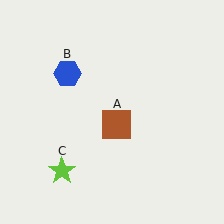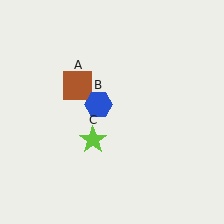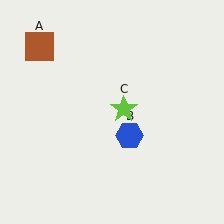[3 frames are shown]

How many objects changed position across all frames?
3 objects changed position: brown square (object A), blue hexagon (object B), lime star (object C).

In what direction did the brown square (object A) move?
The brown square (object A) moved up and to the left.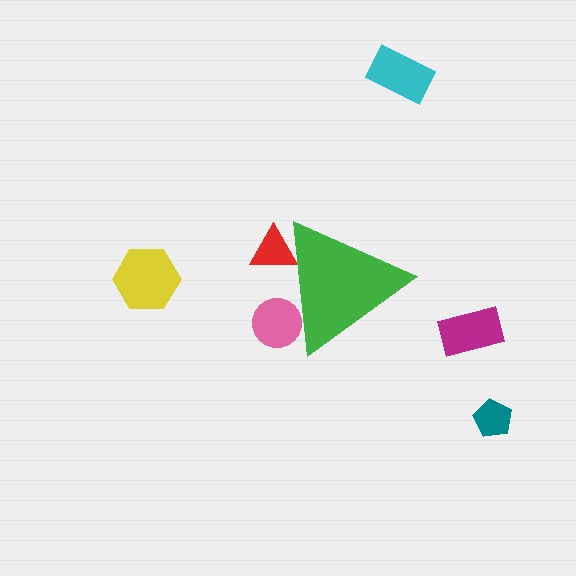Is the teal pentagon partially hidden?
No, the teal pentagon is fully visible.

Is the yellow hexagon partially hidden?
No, the yellow hexagon is fully visible.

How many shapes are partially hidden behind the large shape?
2 shapes are partially hidden.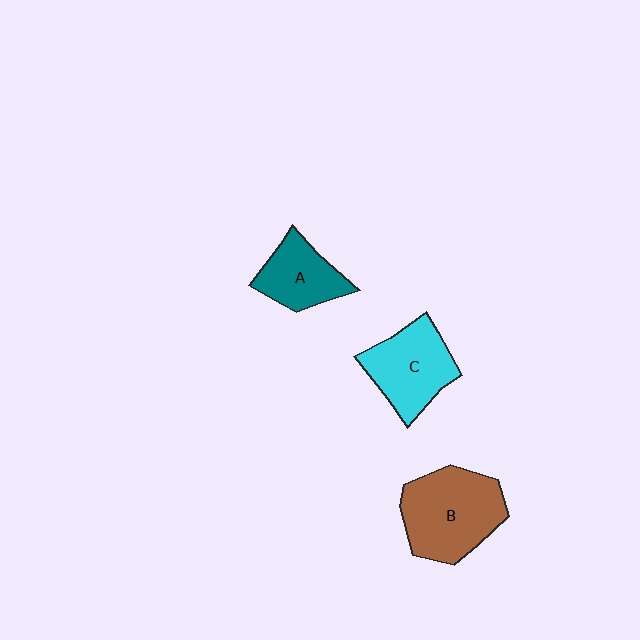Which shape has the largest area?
Shape B (brown).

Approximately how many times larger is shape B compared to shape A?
Approximately 1.7 times.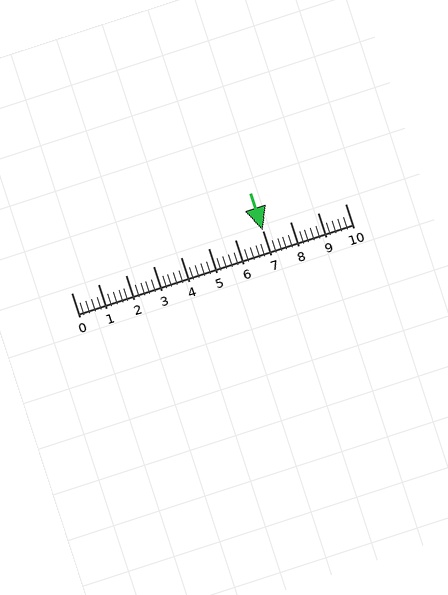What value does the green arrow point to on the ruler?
The green arrow points to approximately 7.0.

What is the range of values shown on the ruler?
The ruler shows values from 0 to 10.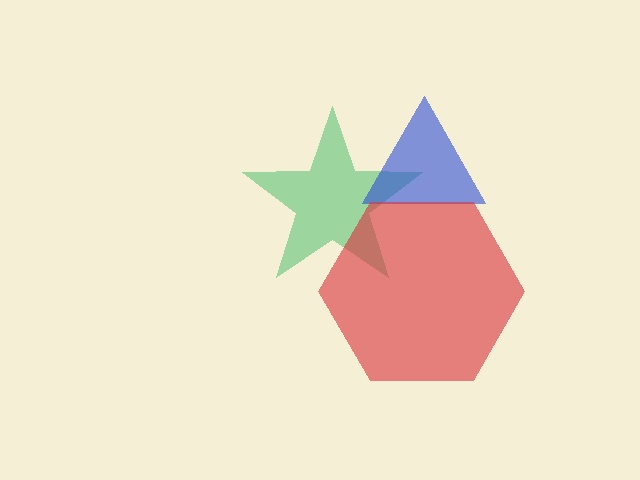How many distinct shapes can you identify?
There are 3 distinct shapes: a green star, a blue triangle, a red hexagon.